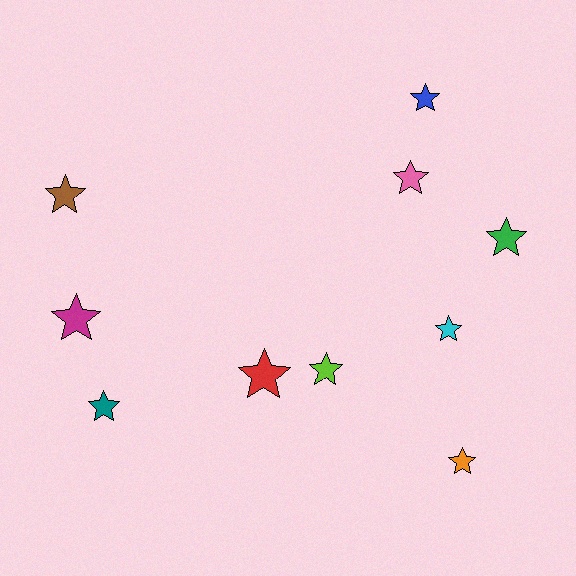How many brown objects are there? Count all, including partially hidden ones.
There is 1 brown object.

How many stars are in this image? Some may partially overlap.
There are 10 stars.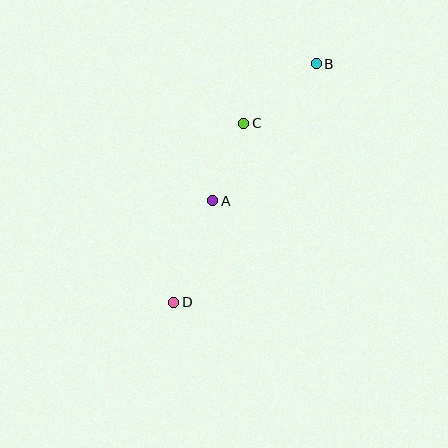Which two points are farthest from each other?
Points B and D are farthest from each other.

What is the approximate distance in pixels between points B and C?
The distance between B and C is approximately 94 pixels.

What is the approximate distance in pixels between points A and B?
The distance between A and B is approximately 172 pixels.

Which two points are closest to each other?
Points A and C are closest to each other.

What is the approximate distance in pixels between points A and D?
The distance between A and D is approximately 109 pixels.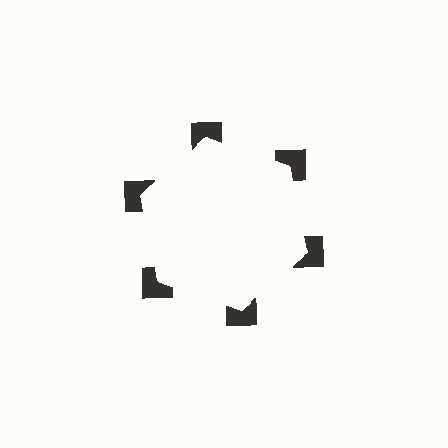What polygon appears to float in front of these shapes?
An illusory hexagon — its edges are inferred from the aligned wedge cuts in the notched squares, not physically drawn.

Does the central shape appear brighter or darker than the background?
It typically appears slightly brighter than the background, even though no actual brightness change is drawn.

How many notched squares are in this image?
There are 6 — one at each vertex of the illusory hexagon.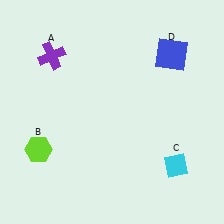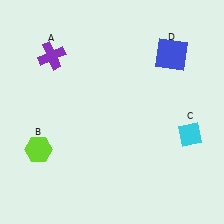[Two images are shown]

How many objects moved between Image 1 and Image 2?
1 object moved between the two images.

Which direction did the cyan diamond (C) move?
The cyan diamond (C) moved up.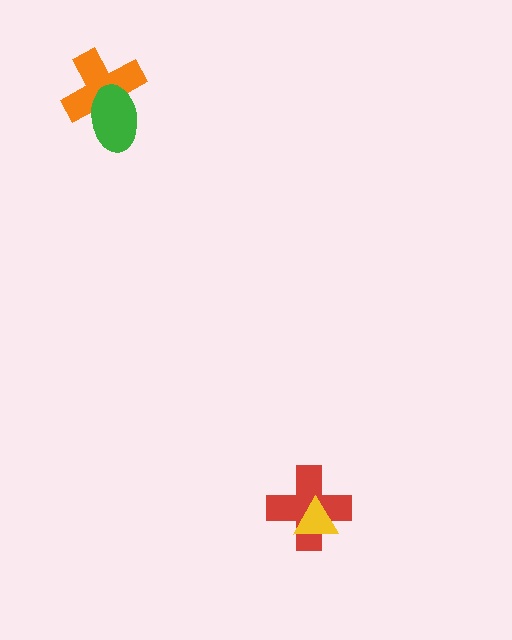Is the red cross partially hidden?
Yes, it is partially covered by another shape.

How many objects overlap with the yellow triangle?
1 object overlaps with the yellow triangle.